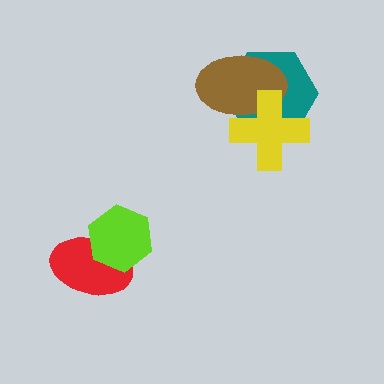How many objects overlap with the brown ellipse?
2 objects overlap with the brown ellipse.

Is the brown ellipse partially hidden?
Yes, it is partially covered by another shape.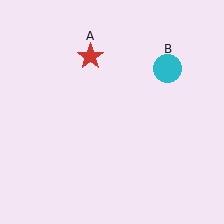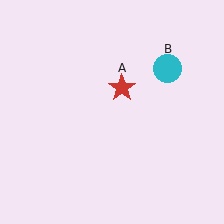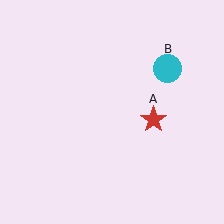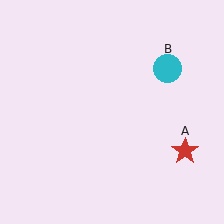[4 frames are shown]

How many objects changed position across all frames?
1 object changed position: red star (object A).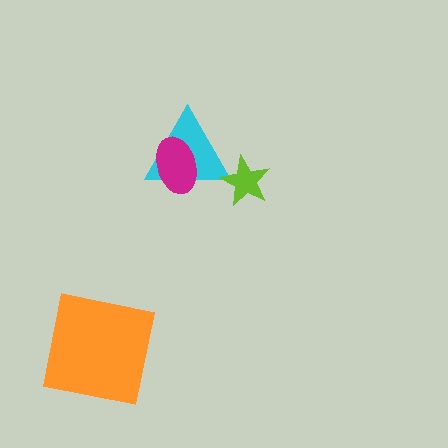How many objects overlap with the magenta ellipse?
1 object overlaps with the magenta ellipse.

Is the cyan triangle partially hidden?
Yes, it is partially covered by another shape.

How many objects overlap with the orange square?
0 objects overlap with the orange square.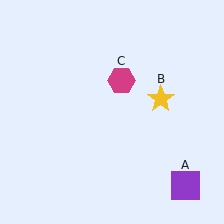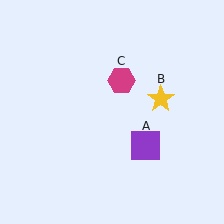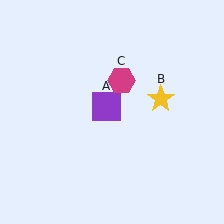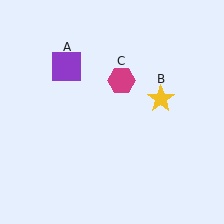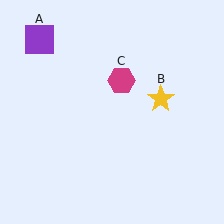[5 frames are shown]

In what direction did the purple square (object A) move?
The purple square (object A) moved up and to the left.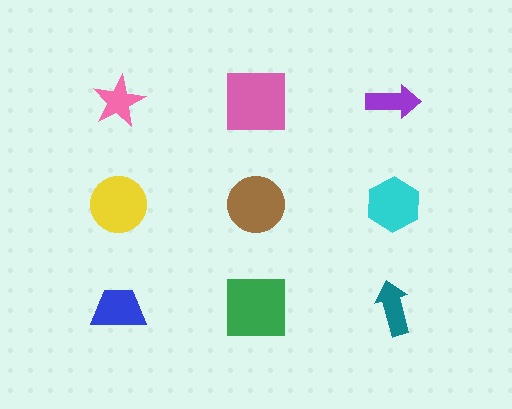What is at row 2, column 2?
A brown circle.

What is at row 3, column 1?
A blue trapezoid.